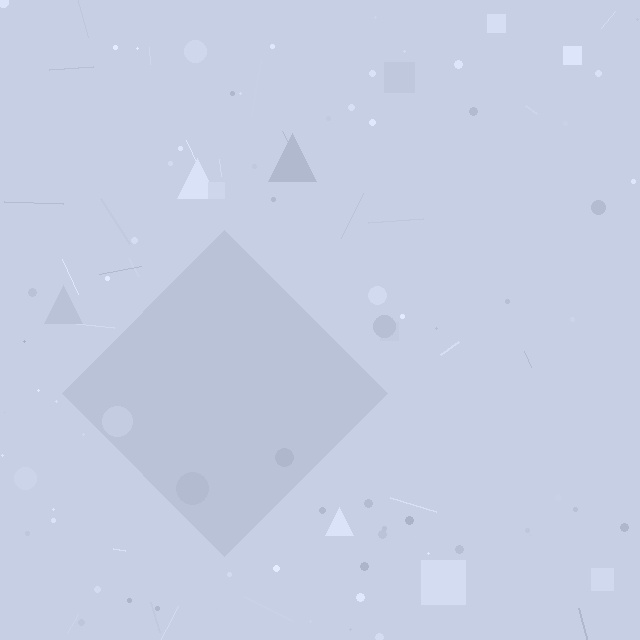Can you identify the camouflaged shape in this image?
The camouflaged shape is a diamond.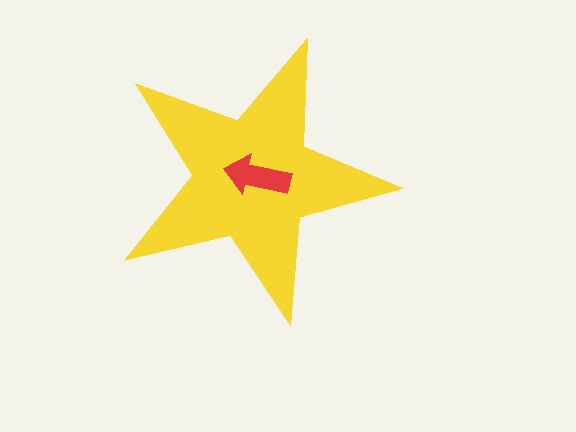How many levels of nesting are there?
2.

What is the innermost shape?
The red arrow.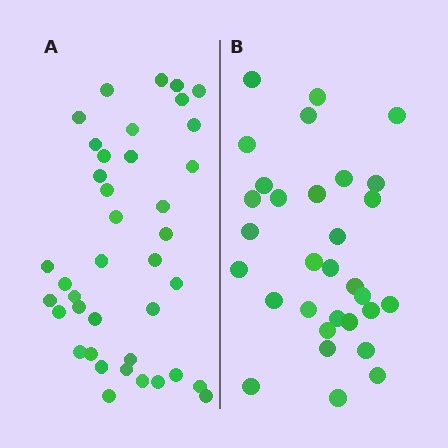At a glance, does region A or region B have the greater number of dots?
Region A (the left region) has more dots.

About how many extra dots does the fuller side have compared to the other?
Region A has roughly 8 or so more dots than region B.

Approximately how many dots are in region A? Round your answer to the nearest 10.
About 40 dots. (The exact count is 39, which rounds to 40.)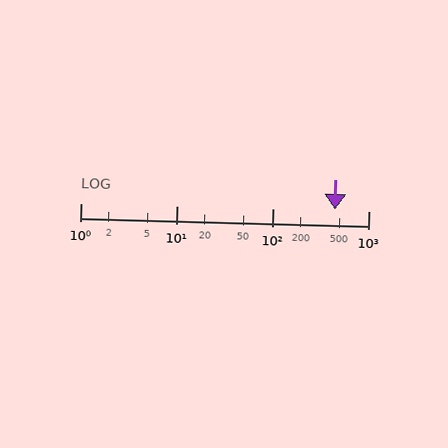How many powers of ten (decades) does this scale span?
The scale spans 3 decades, from 1 to 1000.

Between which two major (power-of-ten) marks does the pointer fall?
The pointer is between 100 and 1000.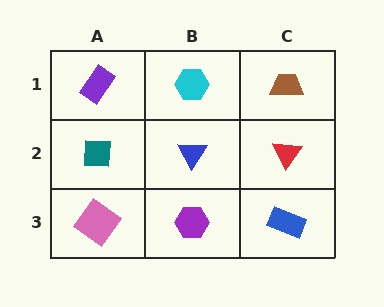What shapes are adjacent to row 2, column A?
A purple rectangle (row 1, column A), a pink diamond (row 3, column A), a blue triangle (row 2, column B).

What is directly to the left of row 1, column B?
A purple rectangle.